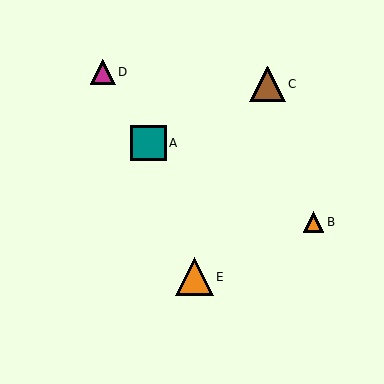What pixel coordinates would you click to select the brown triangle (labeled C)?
Click at (268, 84) to select the brown triangle C.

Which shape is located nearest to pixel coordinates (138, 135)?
The teal square (labeled A) at (149, 143) is nearest to that location.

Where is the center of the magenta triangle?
The center of the magenta triangle is at (103, 72).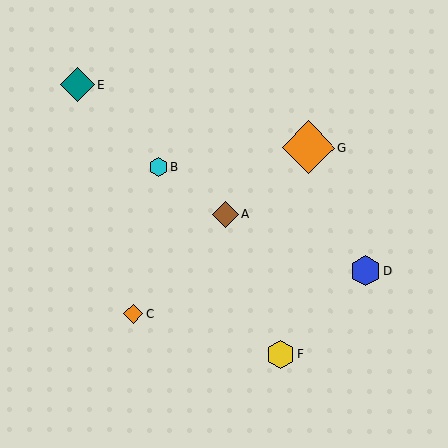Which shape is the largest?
The orange diamond (labeled G) is the largest.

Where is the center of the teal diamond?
The center of the teal diamond is at (77, 85).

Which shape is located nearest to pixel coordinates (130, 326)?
The orange diamond (labeled C) at (133, 314) is nearest to that location.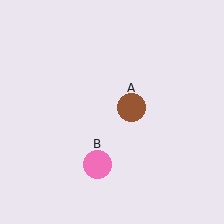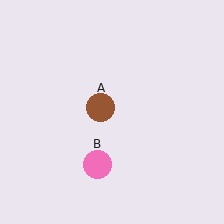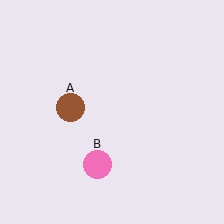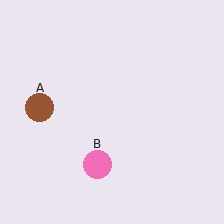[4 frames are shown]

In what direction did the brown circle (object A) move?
The brown circle (object A) moved left.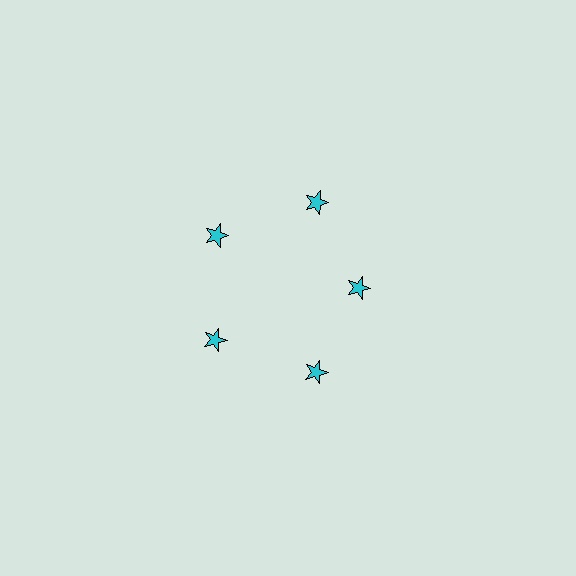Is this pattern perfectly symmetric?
No. The 5 cyan stars are arranged in a ring, but one element near the 3 o'clock position is pulled inward toward the center, breaking the 5-fold rotational symmetry.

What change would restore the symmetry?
The symmetry would be restored by moving it outward, back onto the ring so that all 5 stars sit at equal angles and equal distance from the center.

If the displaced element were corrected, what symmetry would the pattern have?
It would have 5-fold rotational symmetry — the pattern would map onto itself every 72 degrees.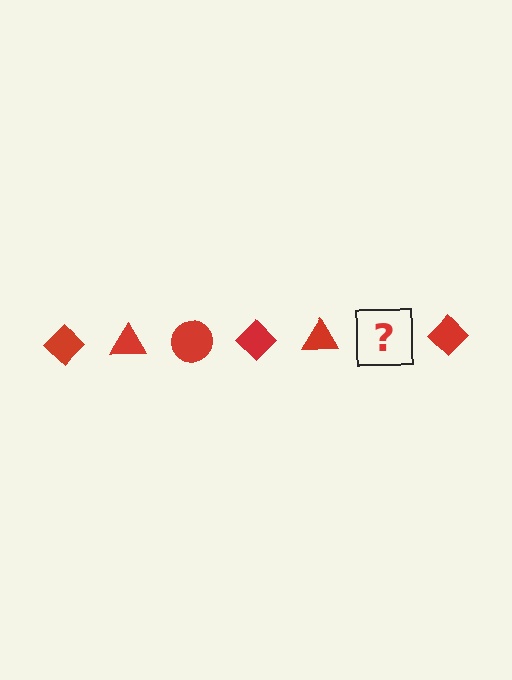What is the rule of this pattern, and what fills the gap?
The rule is that the pattern cycles through diamond, triangle, circle shapes in red. The gap should be filled with a red circle.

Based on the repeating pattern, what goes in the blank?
The blank should be a red circle.